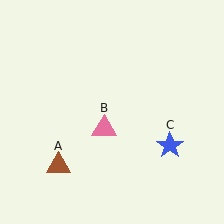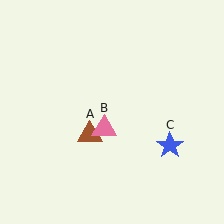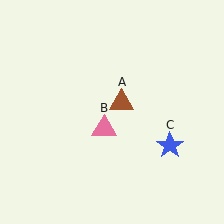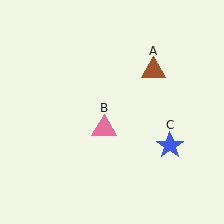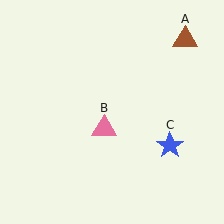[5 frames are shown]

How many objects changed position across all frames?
1 object changed position: brown triangle (object A).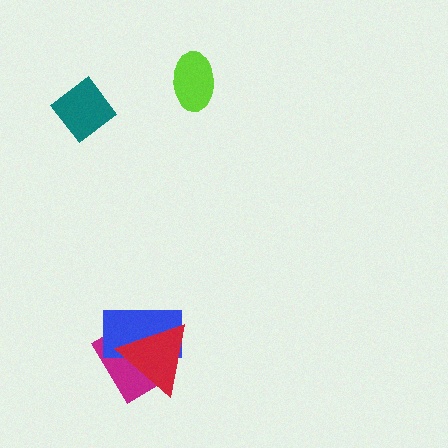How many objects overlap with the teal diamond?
0 objects overlap with the teal diamond.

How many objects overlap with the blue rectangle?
2 objects overlap with the blue rectangle.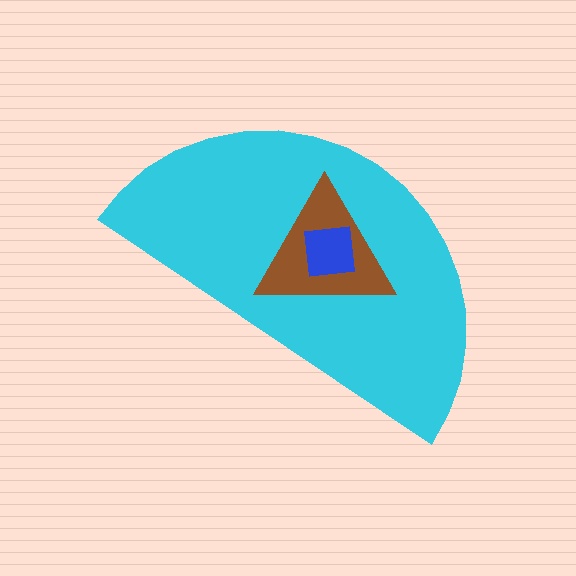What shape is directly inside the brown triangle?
The blue square.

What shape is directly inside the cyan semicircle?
The brown triangle.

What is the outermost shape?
The cyan semicircle.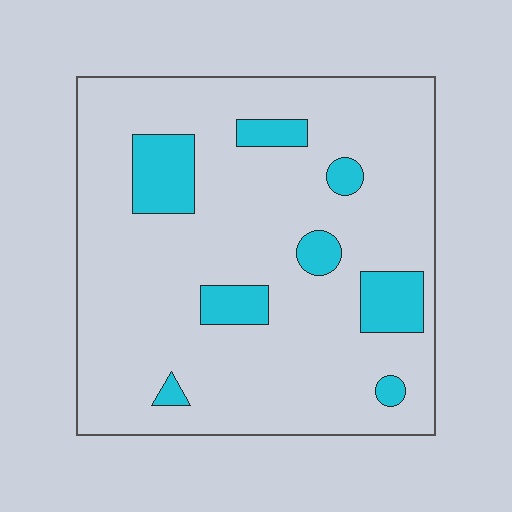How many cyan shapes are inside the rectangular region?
8.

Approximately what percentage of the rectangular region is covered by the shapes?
Approximately 15%.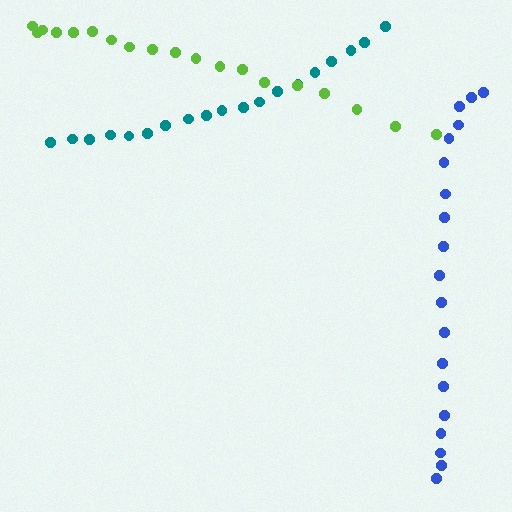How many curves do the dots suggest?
There are 3 distinct paths.